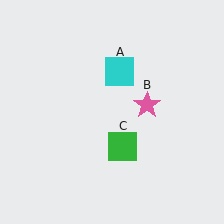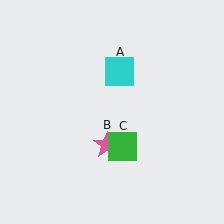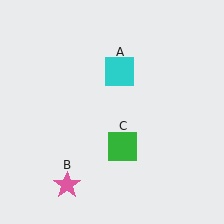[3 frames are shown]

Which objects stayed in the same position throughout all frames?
Cyan square (object A) and green square (object C) remained stationary.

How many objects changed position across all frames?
1 object changed position: pink star (object B).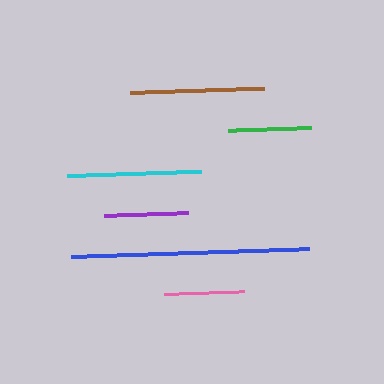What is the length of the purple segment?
The purple segment is approximately 84 pixels long.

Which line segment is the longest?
The blue line is the longest at approximately 238 pixels.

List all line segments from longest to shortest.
From longest to shortest: blue, brown, cyan, green, purple, pink.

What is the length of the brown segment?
The brown segment is approximately 135 pixels long.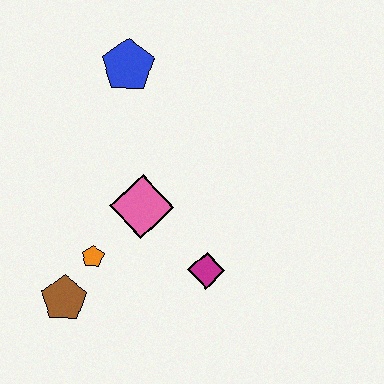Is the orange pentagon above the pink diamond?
No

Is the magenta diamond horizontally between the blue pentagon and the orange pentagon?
No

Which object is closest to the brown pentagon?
The orange pentagon is closest to the brown pentagon.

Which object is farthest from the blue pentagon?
The brown pentagon is farthest from the blue pentagon.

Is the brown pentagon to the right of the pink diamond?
No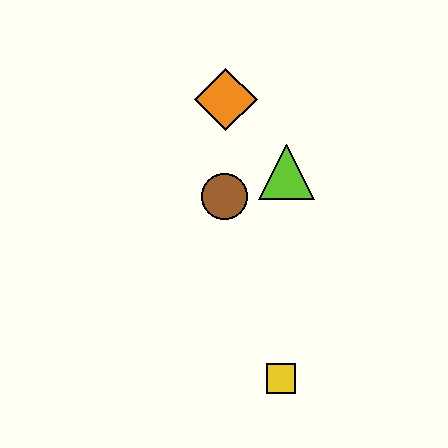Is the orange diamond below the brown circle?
No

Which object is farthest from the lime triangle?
The yellow square is farthest from the lime triangle.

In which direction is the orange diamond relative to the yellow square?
The orange diamond is above the yellow square.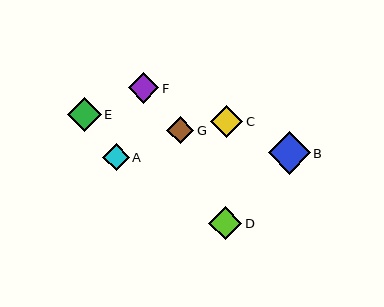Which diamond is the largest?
Diamond B is the largest with a size of approximately 42 pixels.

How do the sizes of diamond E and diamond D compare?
Diamond E and diamond D are approximately the same size.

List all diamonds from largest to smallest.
From largest to smallest: B, E, D, C, F, G, A.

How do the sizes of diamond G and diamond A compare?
Diamond G and diamond A are approximately the same size.